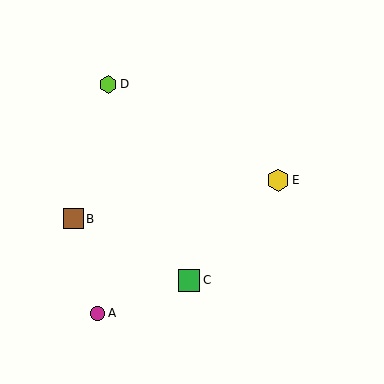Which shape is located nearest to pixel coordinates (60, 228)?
The brown square (labeled B) at (73, 219) is nearest to that location.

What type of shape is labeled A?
Shape A is a magenta circle.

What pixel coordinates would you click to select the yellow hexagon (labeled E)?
Click at (278, 180) to select the yellow hexagon E.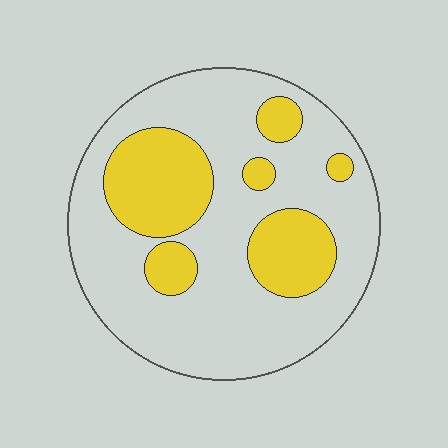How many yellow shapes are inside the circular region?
6.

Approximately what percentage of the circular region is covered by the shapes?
Approximately 30%.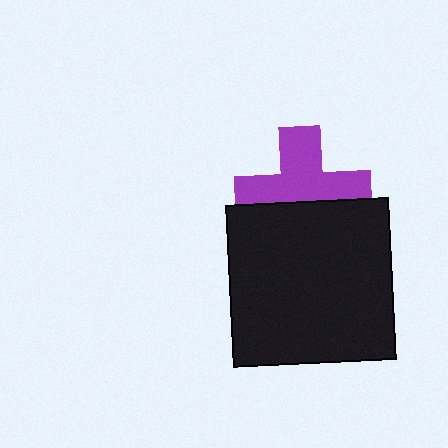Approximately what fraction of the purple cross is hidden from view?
Roughly 40% of the purple cross is hidden behind the black square.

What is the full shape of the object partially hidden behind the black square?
The partially hidden object is a purple cross.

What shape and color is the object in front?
The object in front is a black square.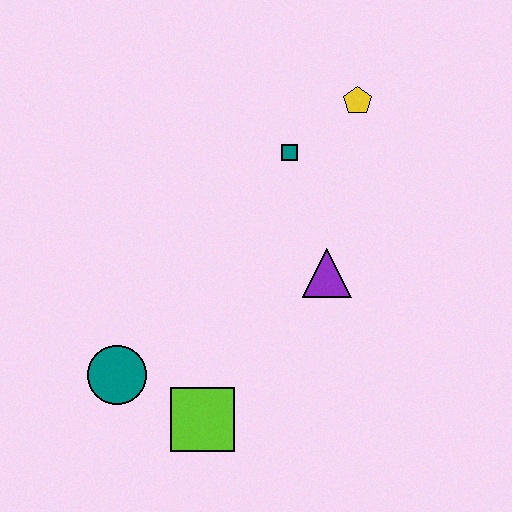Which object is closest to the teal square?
The yellow pentagon is closest to the teal square.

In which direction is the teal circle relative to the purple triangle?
The teal circle is to the left of the purple triangle.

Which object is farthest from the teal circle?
The yellow pentagon is farthest from the teal circle.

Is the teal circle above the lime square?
Yes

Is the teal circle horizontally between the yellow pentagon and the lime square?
No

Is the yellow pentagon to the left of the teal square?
No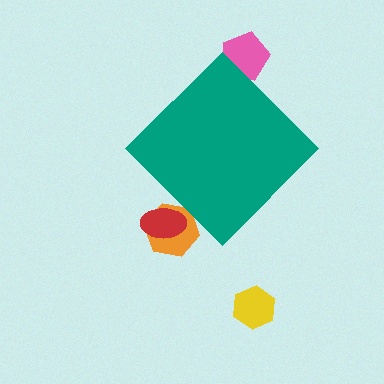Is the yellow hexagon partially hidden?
No, the yellow hexagon is fully visible.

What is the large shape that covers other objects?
A teal diamond.